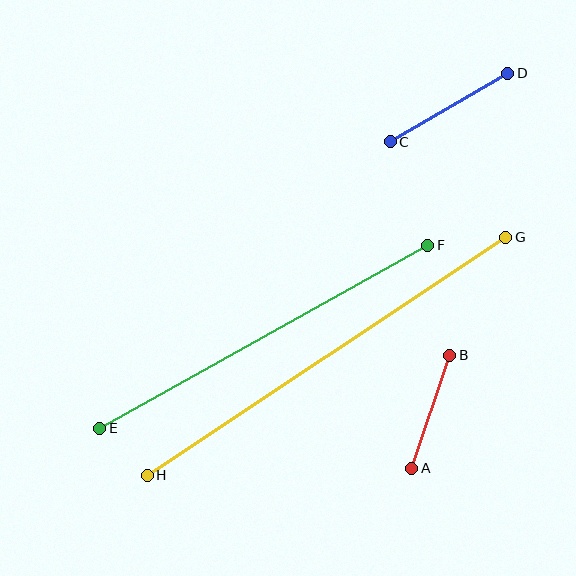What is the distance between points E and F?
The distance is approximately 375 pixels.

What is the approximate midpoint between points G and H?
The midpoint is at approximately (326, 356) pixels.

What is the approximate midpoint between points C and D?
The midpoint is at approximately (449, 108) pixels.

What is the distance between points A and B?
The distance is approximately 119 pixels.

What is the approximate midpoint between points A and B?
The midpoint is at approximately (431, 412) pixels.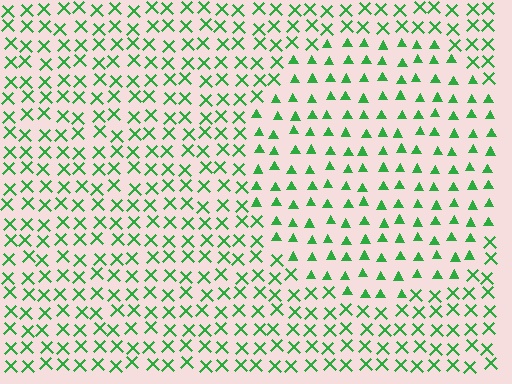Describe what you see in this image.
The image is filled with small green elements arranged in a uniform grid. A circle-shaped region contains triangles, while the surrounding area contains X marks. The boundary is defined purely by the change in element shape.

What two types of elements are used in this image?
The image uses triangles inside the circle region and X marks outside it.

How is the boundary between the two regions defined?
The boundary is defined by a change in element shape: triangles inside vs. X marks outside. All elements share the same color and spacing.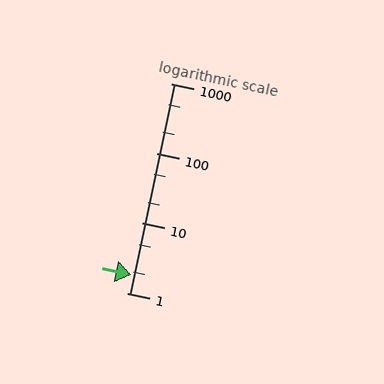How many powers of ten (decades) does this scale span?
The scale spans 3 decades, from 1 to 1000.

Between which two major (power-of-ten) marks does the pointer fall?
The pointer is between 1 and 10.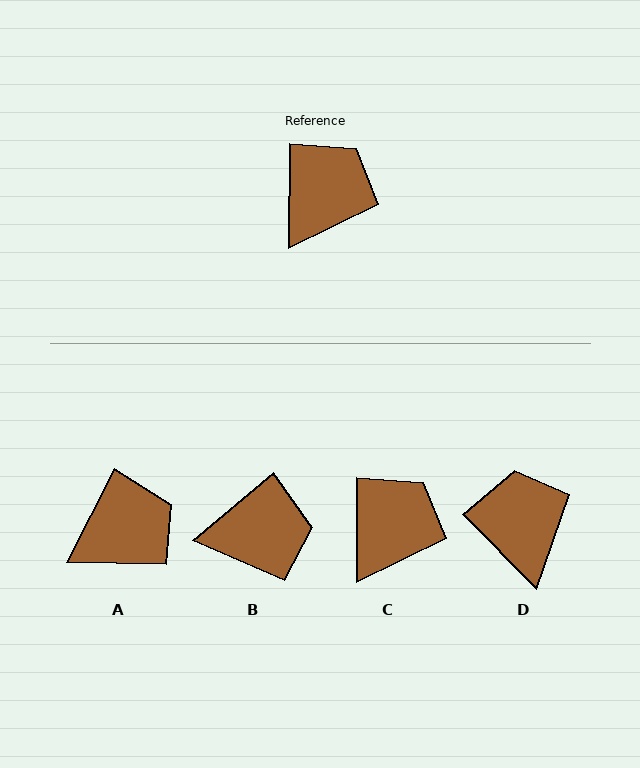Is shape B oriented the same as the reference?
No, it is off by about 50 degrees.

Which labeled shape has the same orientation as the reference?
C.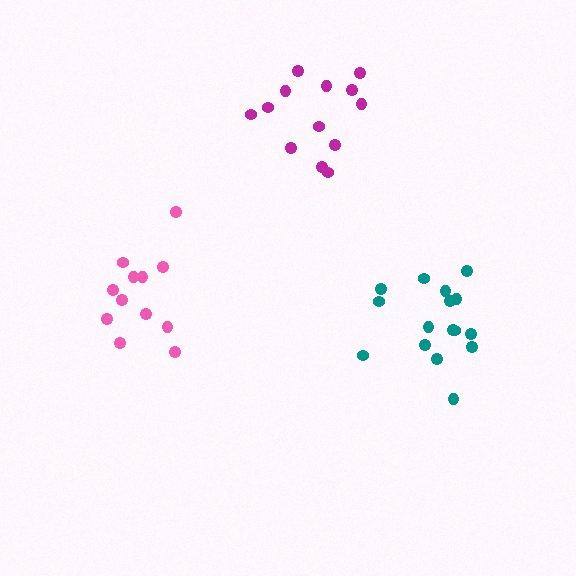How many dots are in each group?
Group 1: 16 dots, Group 2: 13 dots, Group 3: 12 dots (41 total).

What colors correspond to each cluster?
The clusters are colored: teal, magenta, pink.